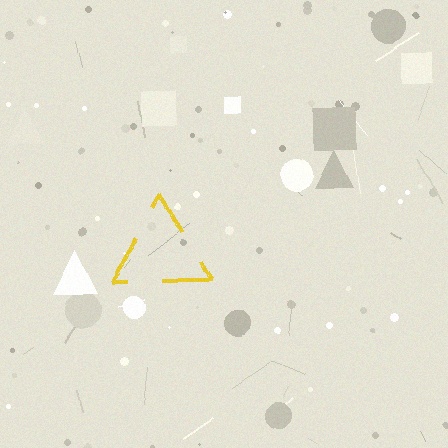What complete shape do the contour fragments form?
The contour fragments form a triangle.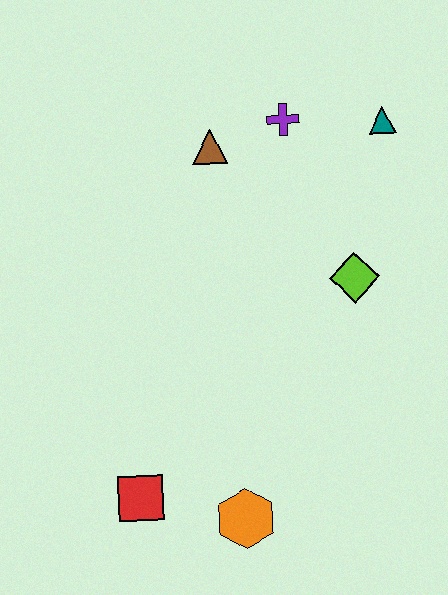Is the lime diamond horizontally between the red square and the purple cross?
No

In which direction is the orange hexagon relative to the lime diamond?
The orange hexagon is below the lime diamond.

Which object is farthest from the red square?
The teal triangle is farthest from the red square.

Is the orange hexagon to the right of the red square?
Yes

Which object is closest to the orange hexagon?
The red square is closest to the orange hexagon.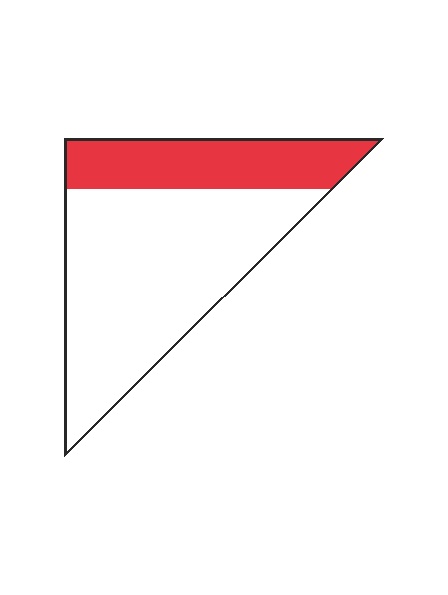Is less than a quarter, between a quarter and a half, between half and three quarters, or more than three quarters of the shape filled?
Between a quarter and a half.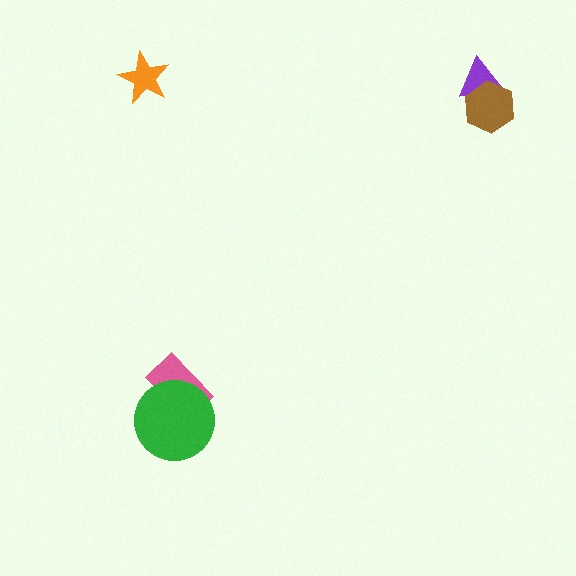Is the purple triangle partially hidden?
Yes, it is partially covered by another shape.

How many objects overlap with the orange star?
0 objects overlap with the orange star.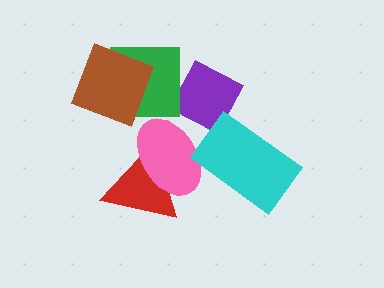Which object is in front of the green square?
The brown diamond is in front of the green square.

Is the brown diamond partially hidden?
No, no other shape covers it.